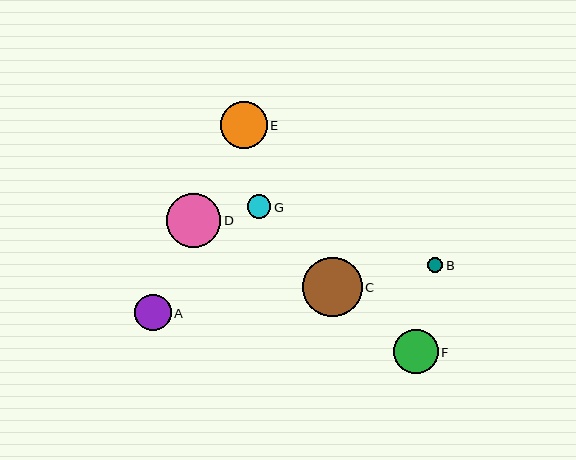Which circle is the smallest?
Circle B is the smallest with a size of approximately 16 pixels.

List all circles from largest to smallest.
From largest to smallest: C, D, E, F, A, G, B.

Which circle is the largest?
Circle C is the largest with a size of approximately 59 pixels.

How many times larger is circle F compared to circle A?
Circle F is approximately 1.2 times the size of circle A.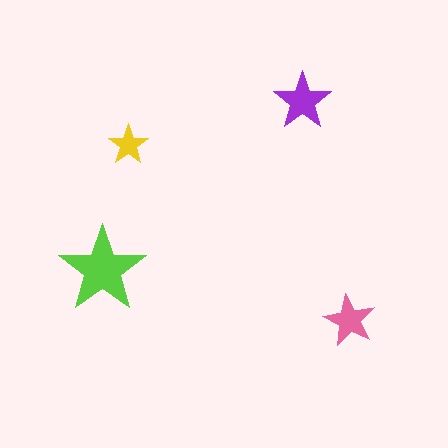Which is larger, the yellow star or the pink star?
The pink one.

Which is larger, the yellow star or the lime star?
The lime one.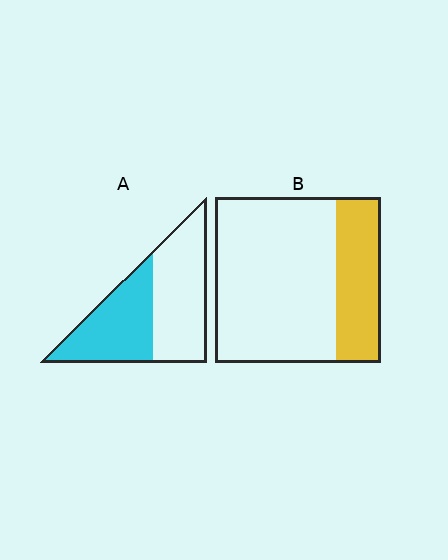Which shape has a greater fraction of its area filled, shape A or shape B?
Shape A.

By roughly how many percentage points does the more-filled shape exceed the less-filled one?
By roughly 20 percentage points (A over B).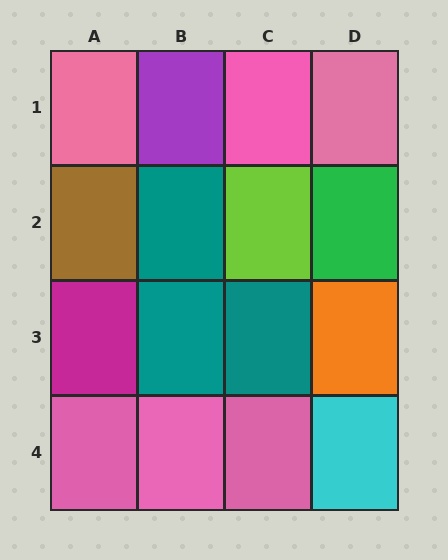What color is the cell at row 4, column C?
Pink.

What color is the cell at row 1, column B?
Purple.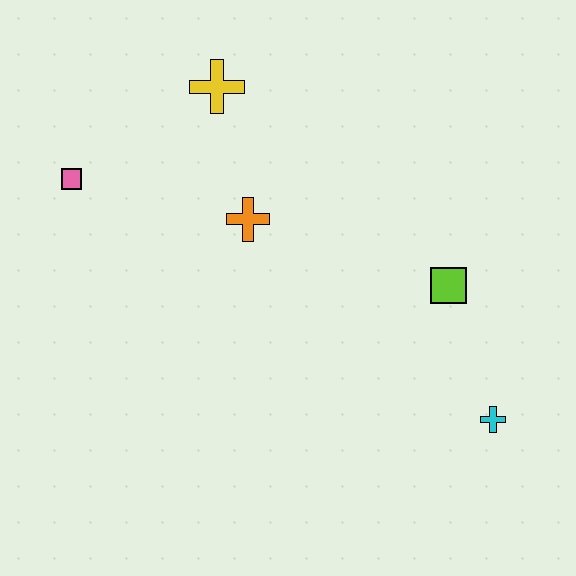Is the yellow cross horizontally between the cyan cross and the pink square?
Yes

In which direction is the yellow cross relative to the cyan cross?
The yellow cross is above the cyan cross.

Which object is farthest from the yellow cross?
The cyan cross is farthest from the yellow cross.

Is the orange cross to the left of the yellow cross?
No